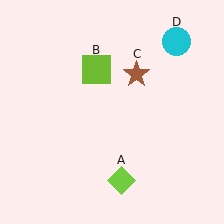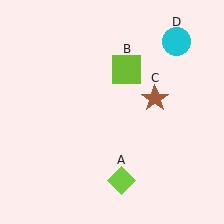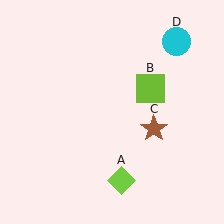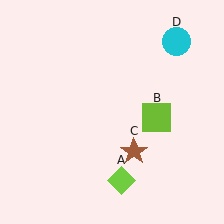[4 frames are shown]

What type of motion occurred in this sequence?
The lime square (object B), brown star (object C) rotated clockwise around the center of the scene.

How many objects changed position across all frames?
2 objects changed position: lime square (object B), brown star (object C).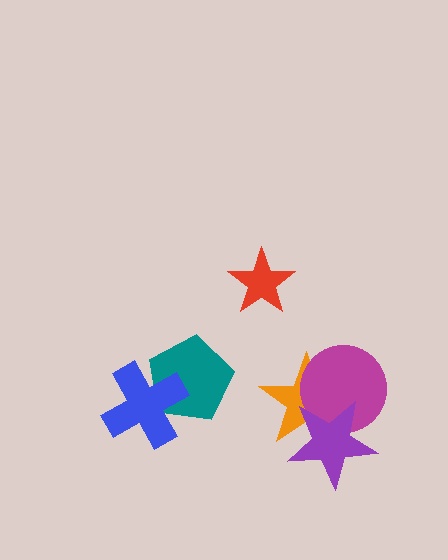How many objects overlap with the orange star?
2 objects overlap with the orange star.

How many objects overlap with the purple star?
2 objects overlap with the purple star.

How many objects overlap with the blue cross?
1 object overlaps with the blue cross.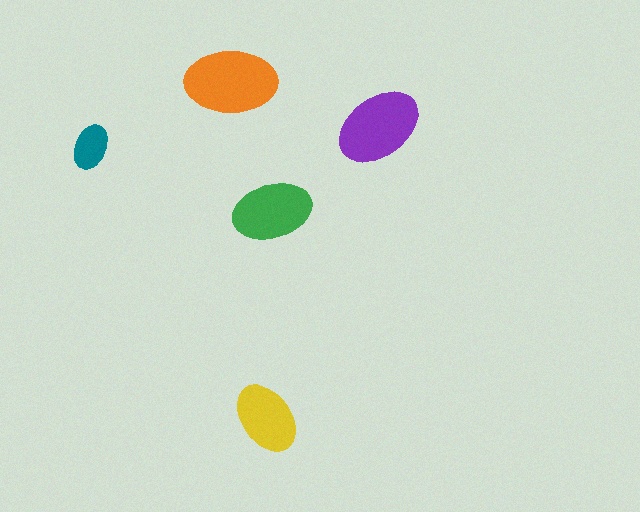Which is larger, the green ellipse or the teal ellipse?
The green one.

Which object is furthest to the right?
The purple ellipse is rightmost.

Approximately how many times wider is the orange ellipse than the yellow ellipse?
About 1.5 times wider.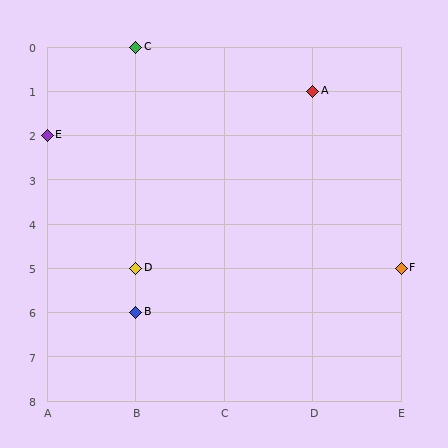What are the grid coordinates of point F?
Point F is at grid coordinates (E, 5).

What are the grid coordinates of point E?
Point E is at grid coordinates (A, 2).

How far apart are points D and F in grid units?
Points D and F are 3 columns apart.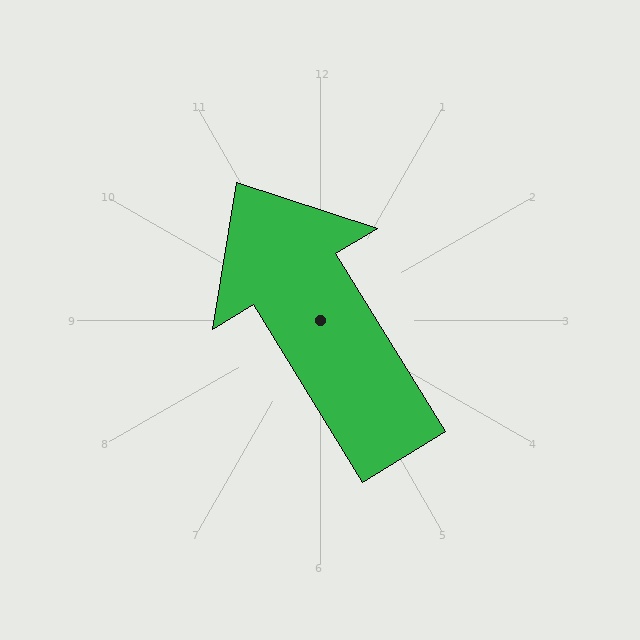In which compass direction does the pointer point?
Northwest.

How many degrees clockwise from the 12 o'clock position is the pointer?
Approximately 329 degrees.